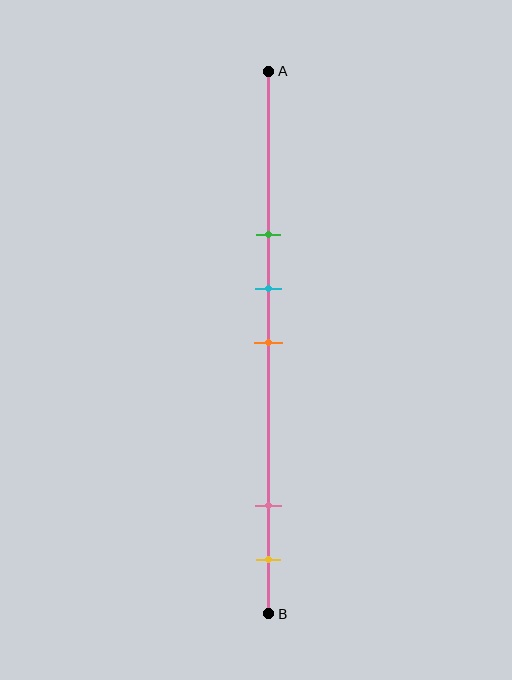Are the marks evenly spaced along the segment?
No, the marks are not evenly spaced.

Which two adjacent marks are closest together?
The cyan and orange marks are the closest adjacent pair.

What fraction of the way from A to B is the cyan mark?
The cyan mark is approximately 40% (0.4) of the way from A to B.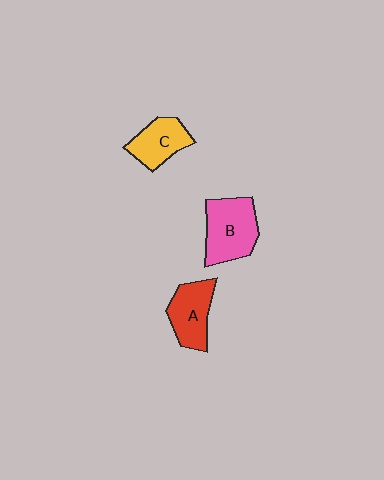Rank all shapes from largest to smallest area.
From largest to smallest: B (pink), A (red), C (yellow).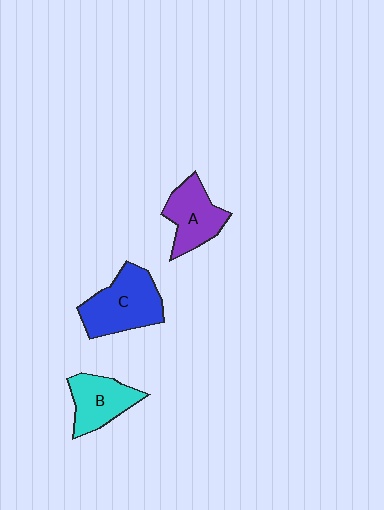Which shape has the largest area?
Shape C (blue).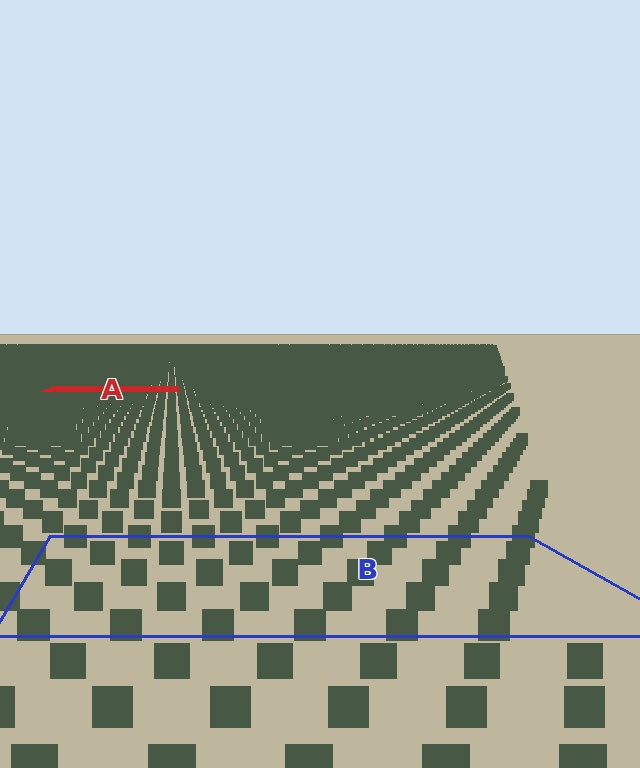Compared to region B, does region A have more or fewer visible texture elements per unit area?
Region A has more texture elements per unit area — they are packed more densely because it is farther away.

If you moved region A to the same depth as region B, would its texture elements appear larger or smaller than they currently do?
They would appear larger. At a closer depth, the same texture elements are projected at a bigger on-screen size.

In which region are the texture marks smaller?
The texture marks are smaller in region A, because it is farther away.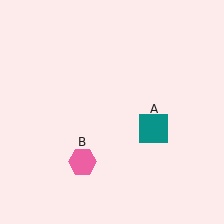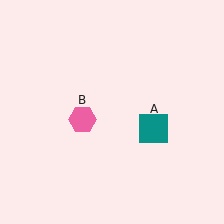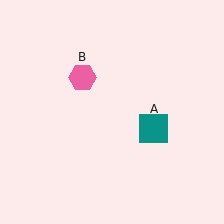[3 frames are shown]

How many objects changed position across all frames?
1 object changed position: pink hexagon (object B).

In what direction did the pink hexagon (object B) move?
The pink hexagon (object B) moved up.